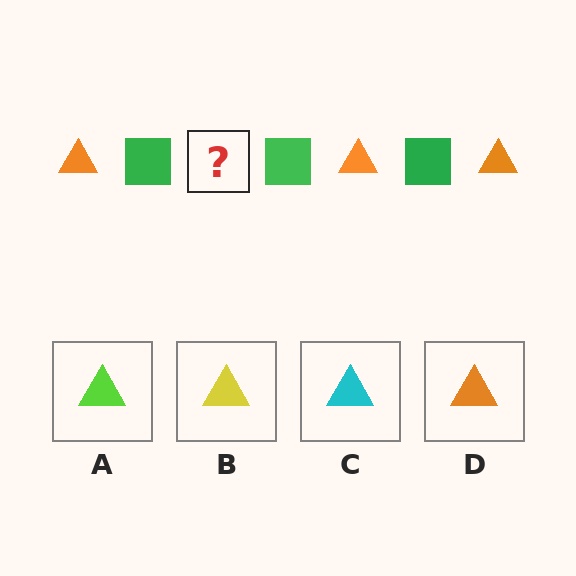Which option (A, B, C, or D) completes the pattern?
D.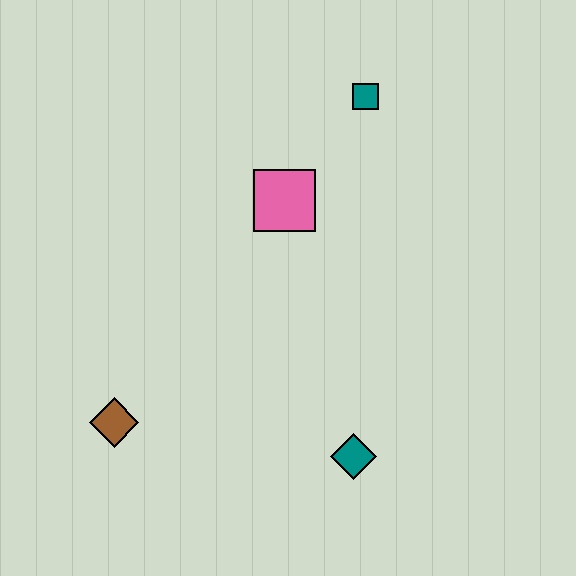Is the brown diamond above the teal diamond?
Yes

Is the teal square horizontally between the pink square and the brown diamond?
No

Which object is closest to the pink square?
The teal square is closest to the pink square.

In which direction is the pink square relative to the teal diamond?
The pink square is above the teal diamond.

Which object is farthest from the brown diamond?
The teal square is farthest from the brown diamond.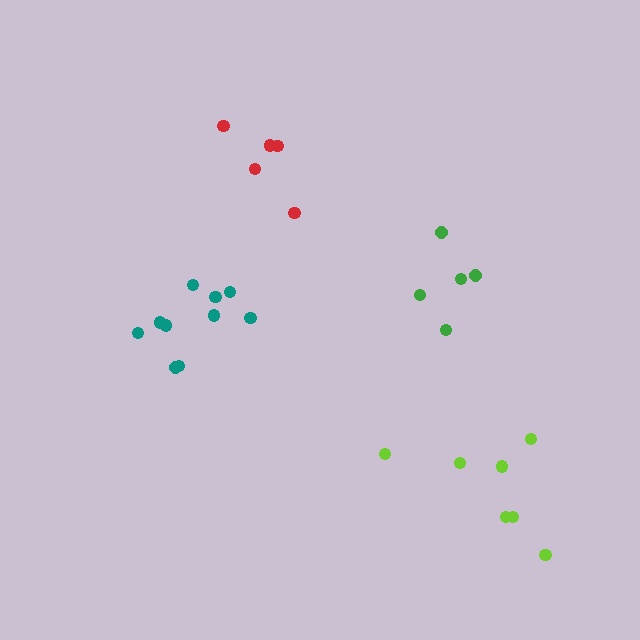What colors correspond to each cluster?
The clusters are colored: lime, red, green, teal.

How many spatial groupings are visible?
There are 4 spatial groupings.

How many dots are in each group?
Group 1: 7 dots, Group 2: 5 dots, Group 3: 5 dots, Group 4: 10 dots (27 total).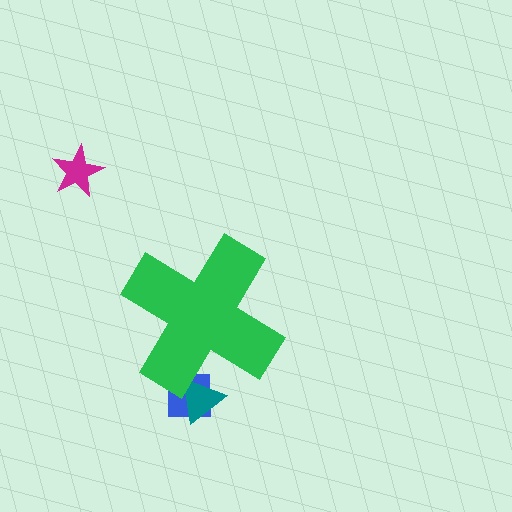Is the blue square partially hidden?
Yes, the blue square is partially hidden behind the green cross.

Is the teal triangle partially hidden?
Yes, the teal triangle is partially hidden behind the green cross.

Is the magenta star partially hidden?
No, the magenta star is fully visible.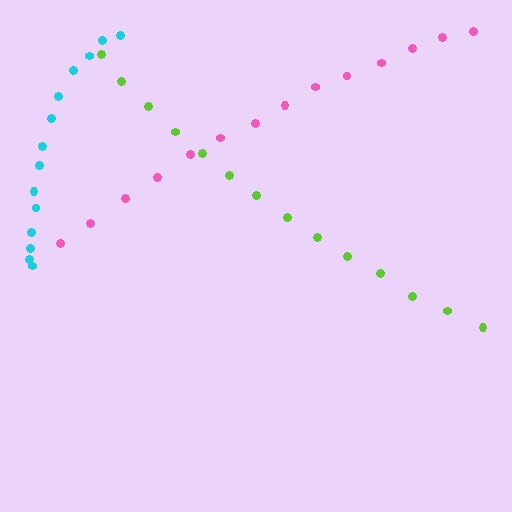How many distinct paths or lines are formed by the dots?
There are 3 distinct paths.